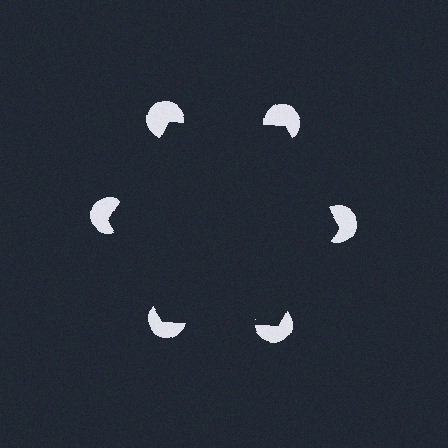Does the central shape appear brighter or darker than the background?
It typically appears slightly darker than the background, even though no actual brightness change is drawn.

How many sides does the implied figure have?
6 sides.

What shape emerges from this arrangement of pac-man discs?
An illusory hexagon — its edges are inferred from the aligned wedge cuts in the pac-man discs, not physically drawn.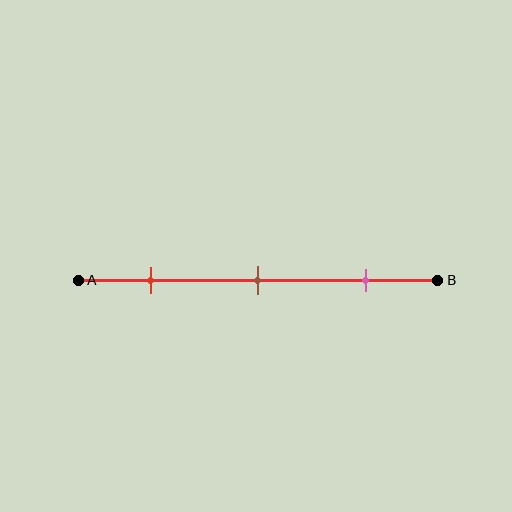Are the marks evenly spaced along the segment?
Yes, the marks are approximately evenly spaced.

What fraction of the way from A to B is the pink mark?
The pink mark is approximately 80% (0.8) of the way from A to B.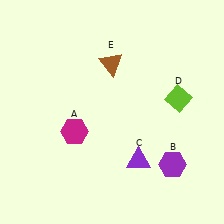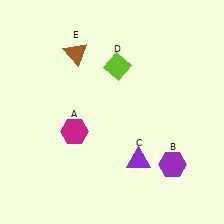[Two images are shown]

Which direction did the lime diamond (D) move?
The lime diamond (D) moved left.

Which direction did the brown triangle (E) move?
The brown triangle (E) moved left.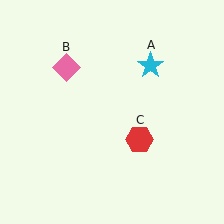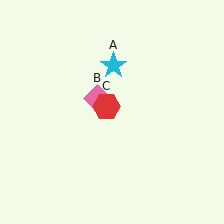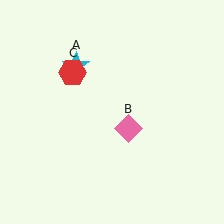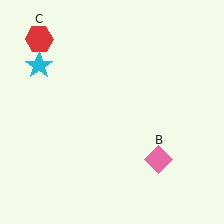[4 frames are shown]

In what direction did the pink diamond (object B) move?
The pink diamond (object B) moved down and to the right.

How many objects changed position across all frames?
3 objects changed position: cyan star (object A), pink diamond (object B), red hexagon (object C).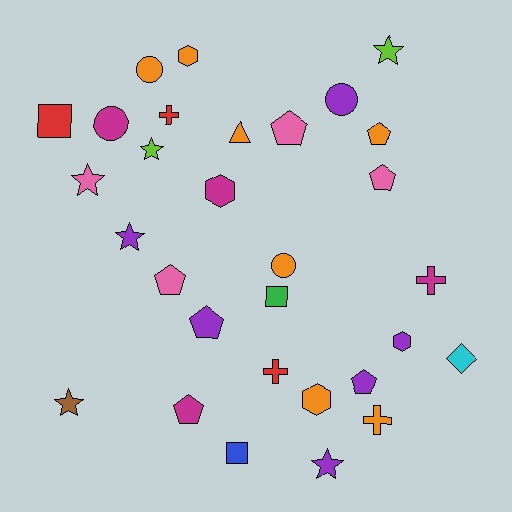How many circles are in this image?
There are 4 circles.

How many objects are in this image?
There are 30 objects.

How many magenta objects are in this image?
There are 4 magenta objects.